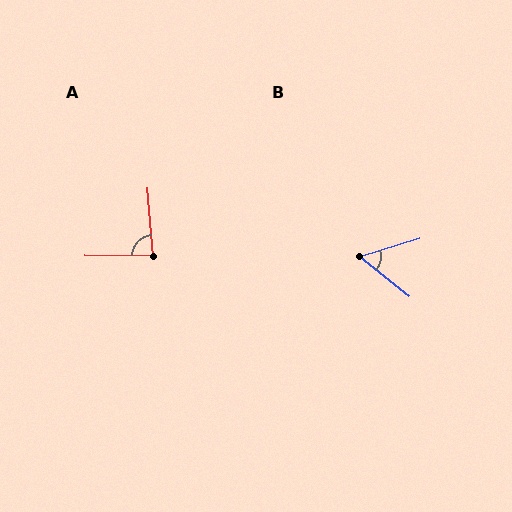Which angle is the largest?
A, at approximately 85 degrees.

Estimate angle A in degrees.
Approximately 85 degrees.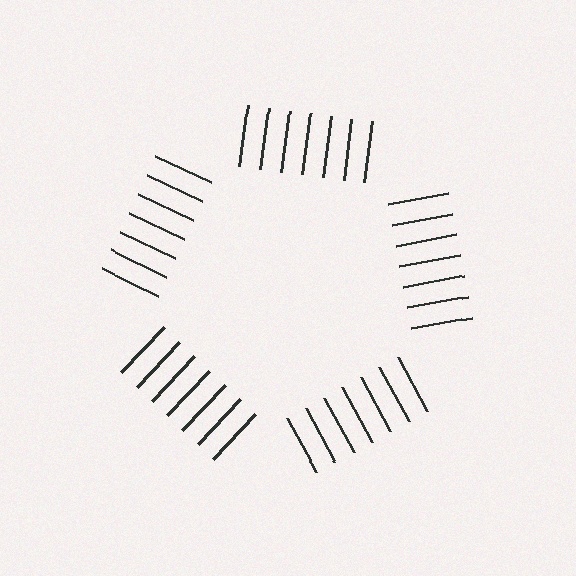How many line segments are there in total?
35 — 7 along each of the 5 edges.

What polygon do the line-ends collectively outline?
An illusory pentagon — the line segments terminate on its edges but no continuous stroke is drawn.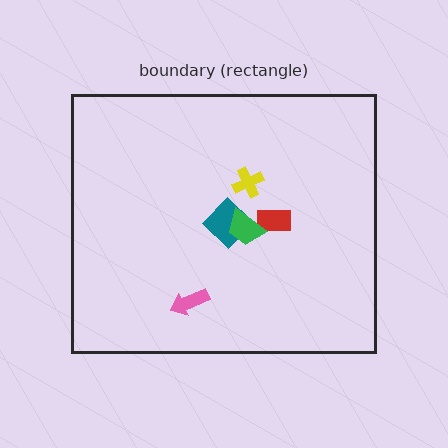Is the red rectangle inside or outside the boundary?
Inside.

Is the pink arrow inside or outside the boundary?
Inside.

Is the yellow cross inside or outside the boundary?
Inside.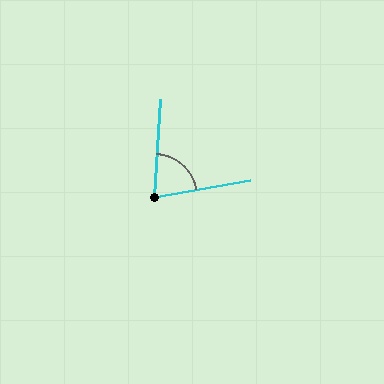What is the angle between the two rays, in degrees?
Approximately 77 degrees.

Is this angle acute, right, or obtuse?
It is acute.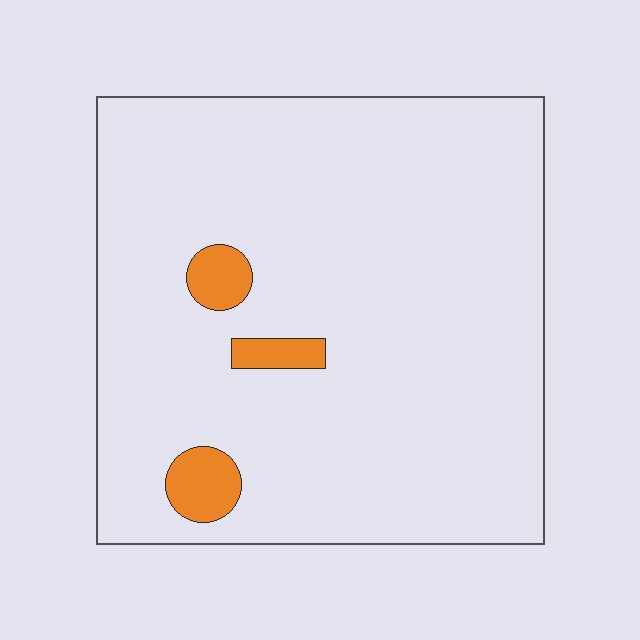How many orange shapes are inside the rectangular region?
3.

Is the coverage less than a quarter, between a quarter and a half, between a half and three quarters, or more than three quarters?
Less than a quarter.